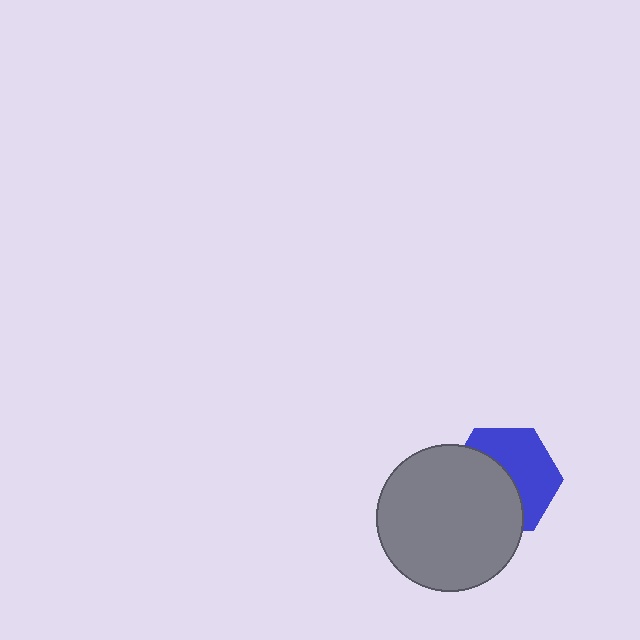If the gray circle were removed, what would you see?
You would see the complete blue hexagon.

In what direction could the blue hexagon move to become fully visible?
The blue hexagon could move toward the upper-right. That would shift it out from behind the gray circle entirely.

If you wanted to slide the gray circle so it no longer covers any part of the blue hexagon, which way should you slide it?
Slide it toward the lower-left — that is the most direct way to separate the two shapes.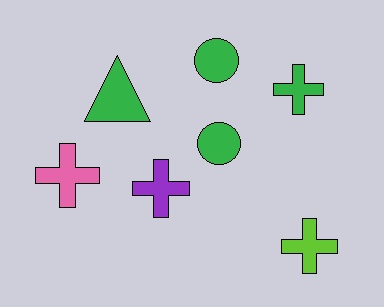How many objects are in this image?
There are 7 objects.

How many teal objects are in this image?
There are no teal objects.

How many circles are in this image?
There are 2 circles.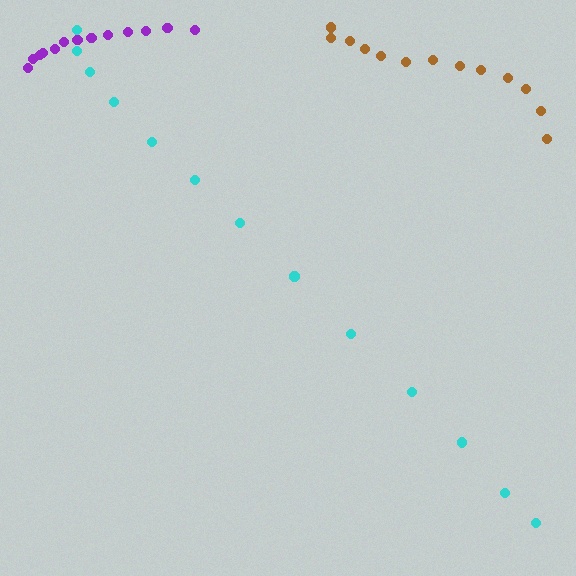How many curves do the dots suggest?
There are 3 distinct paths.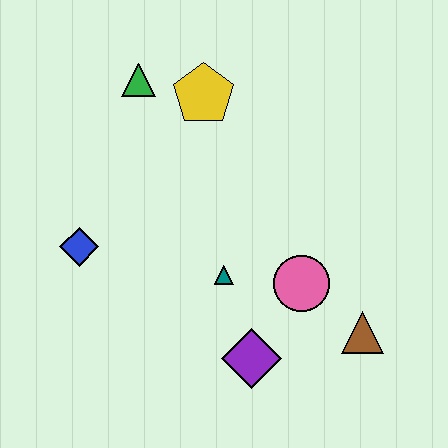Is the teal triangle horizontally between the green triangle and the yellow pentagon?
No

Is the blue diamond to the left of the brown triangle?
Yes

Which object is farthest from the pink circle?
The green triangle is farthest from the pink circle.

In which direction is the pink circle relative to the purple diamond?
The pink circle is above the purple diamond.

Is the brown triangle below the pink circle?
Yes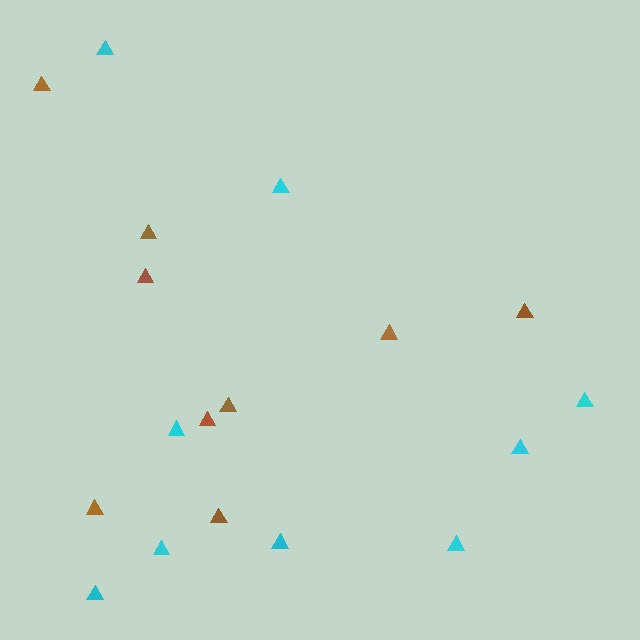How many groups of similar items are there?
There are 2 groups: one group of cyan triangles (9) and one group of brown triangles (9).